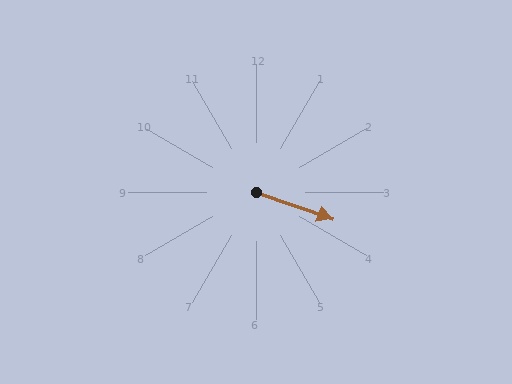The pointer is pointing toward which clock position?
Roughly 4 o'clock.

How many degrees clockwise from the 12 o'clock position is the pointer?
Approximately 109 degrees.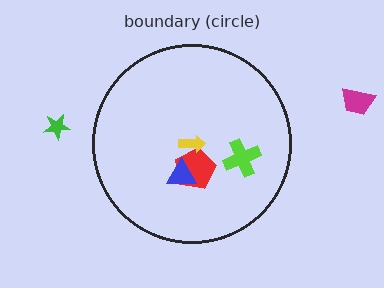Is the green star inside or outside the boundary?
Outside.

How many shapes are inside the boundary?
4 inside, 2 outside.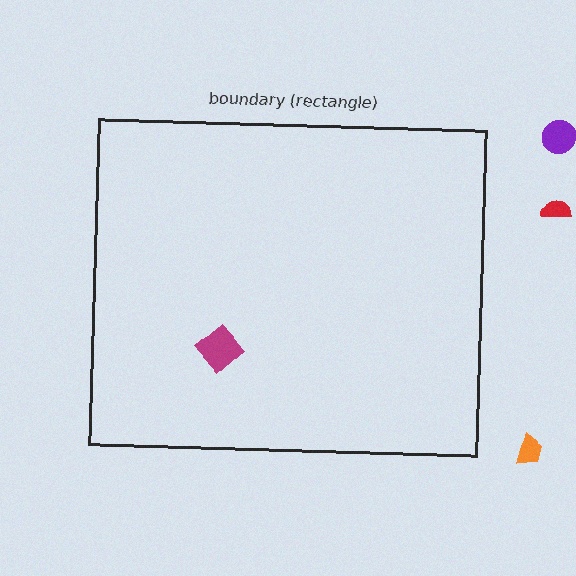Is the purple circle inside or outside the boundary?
Outside.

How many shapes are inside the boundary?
1 inside, 3 outside.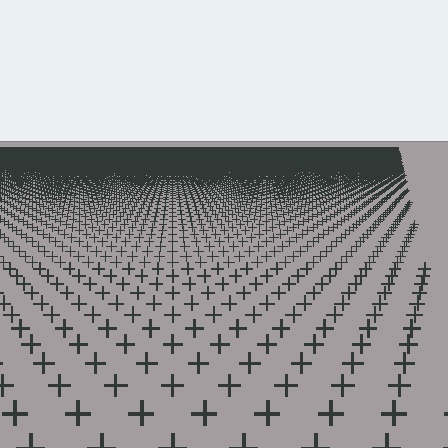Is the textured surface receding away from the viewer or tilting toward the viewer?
The surface is receding away from the viewer. Texture elements get smaller and denser toward the top.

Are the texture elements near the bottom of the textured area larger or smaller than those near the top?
Larger. Near the bottom, elements are closer to the viewer and appear at a bigger on-screen size.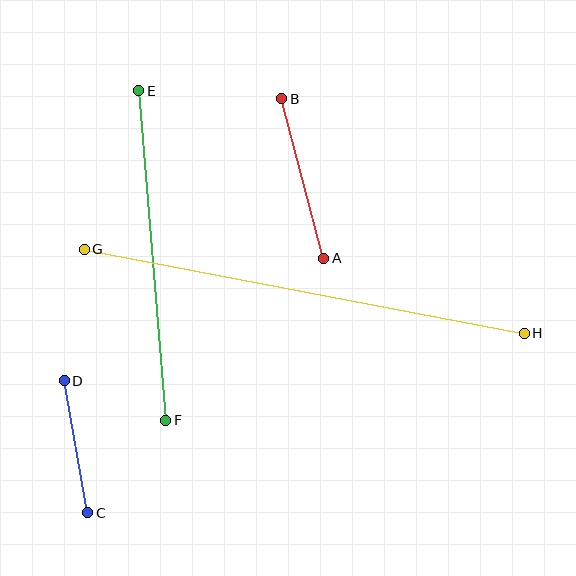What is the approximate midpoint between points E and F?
The midpoint is at approximately (152, 255) pixels.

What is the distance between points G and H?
The distance is approximately 448 pixels.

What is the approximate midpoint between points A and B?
The midpoint is at approximately (303, 178) pixels.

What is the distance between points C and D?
The distance is approximately 134 pixels.